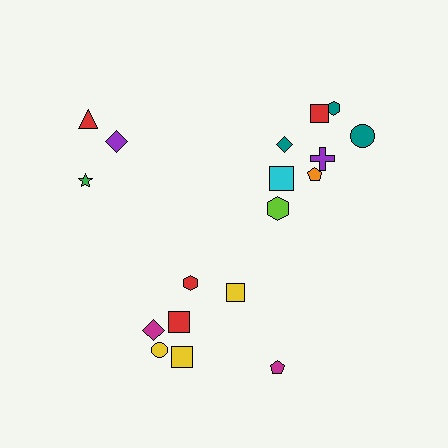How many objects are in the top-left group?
There are 3 objects.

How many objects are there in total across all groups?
There are 18 objects.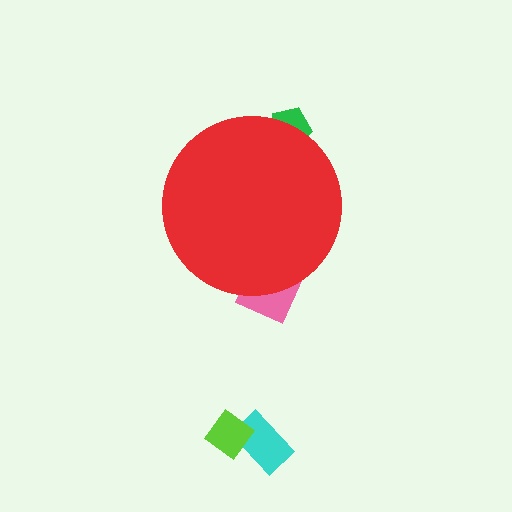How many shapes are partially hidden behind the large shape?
2 shapes are partially hidden.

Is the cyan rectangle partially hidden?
No, the cyan rectangle is fully visible.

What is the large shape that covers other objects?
A red circle.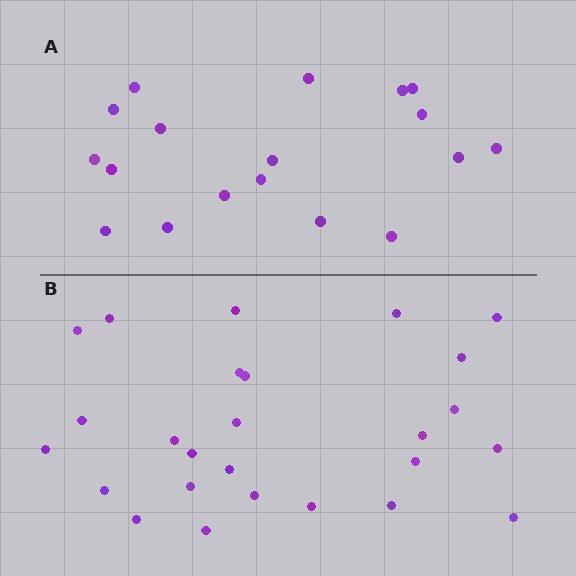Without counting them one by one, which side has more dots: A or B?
Region B (the bottom region) has more dots.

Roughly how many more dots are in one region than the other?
Region B has roughly 8 or so more dots than region A.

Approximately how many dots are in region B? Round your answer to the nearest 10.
About 30 dots. (The exact count is 26, which rounds to 30.)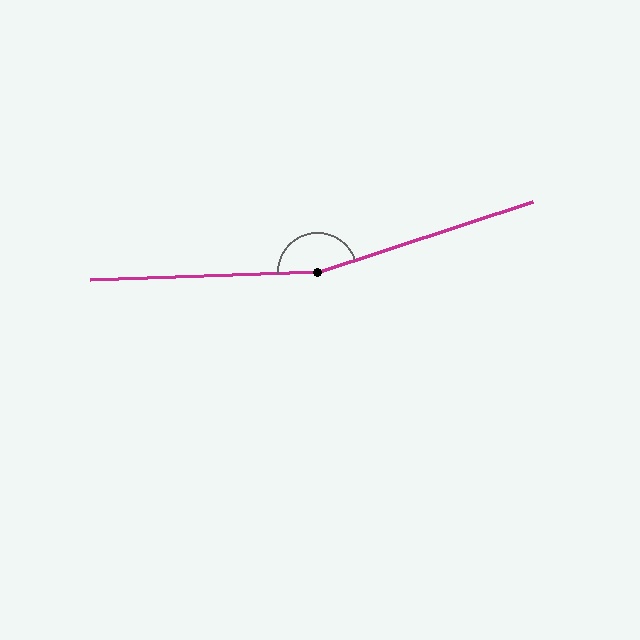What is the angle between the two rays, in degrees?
Approximately 164 degrees.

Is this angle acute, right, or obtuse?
It is obtuse.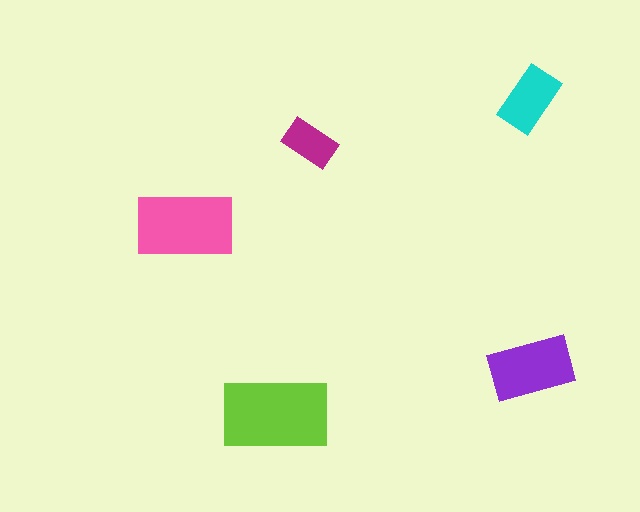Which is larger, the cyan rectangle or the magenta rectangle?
The cyan one.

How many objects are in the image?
There are 5 objects in the image.